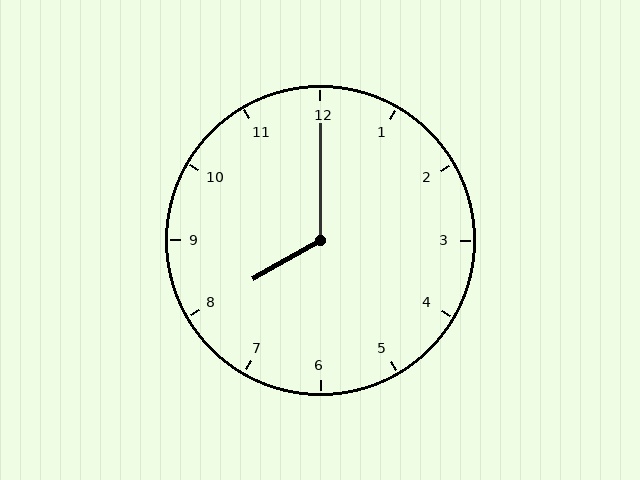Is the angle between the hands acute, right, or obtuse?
It is obtuse.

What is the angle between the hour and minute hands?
Approximately 120 degrees.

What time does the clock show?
8:00.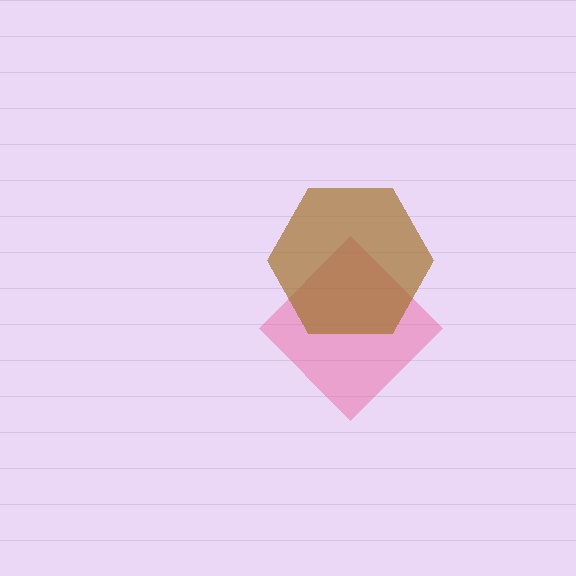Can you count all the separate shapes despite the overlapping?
Yes, there are 2 separate shapes.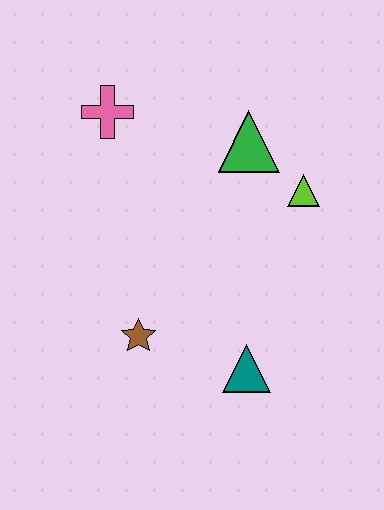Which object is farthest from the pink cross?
The teal triangle is farthest from the pink cross.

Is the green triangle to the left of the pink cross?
No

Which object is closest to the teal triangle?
The brown star is closest to the teal triangle.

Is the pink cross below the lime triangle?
No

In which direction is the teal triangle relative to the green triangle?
The teal triangle is below the green triangle.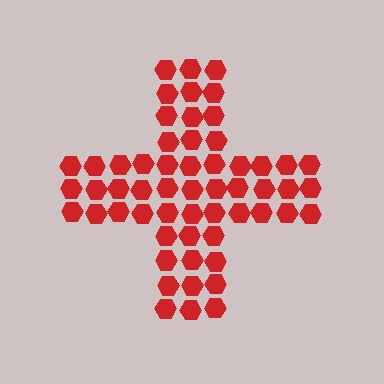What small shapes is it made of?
It is made of small hexagons.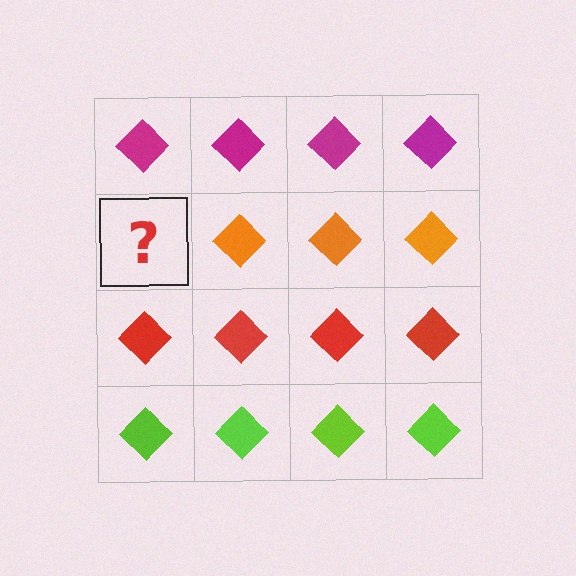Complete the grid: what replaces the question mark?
The question mark should be replaced with an orange diamond.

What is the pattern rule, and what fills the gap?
The rule is that each row has a consistent color. The gap should be filled with an orange diamond.